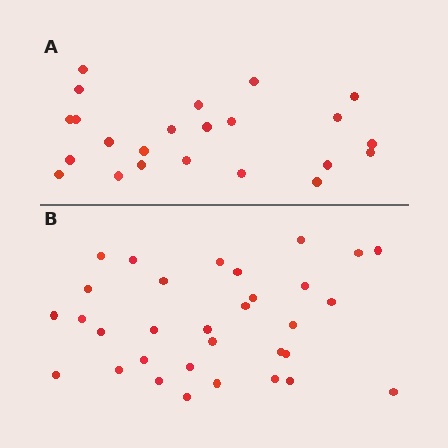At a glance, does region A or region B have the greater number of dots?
Region B (the bottom region) has more dots.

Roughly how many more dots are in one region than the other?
Region B has roughly 8 or so more dots than region A.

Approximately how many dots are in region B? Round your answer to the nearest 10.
About 30 dots. (The exact count is 32, which rounds to 30.)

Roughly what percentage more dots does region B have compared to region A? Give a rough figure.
About 40% more.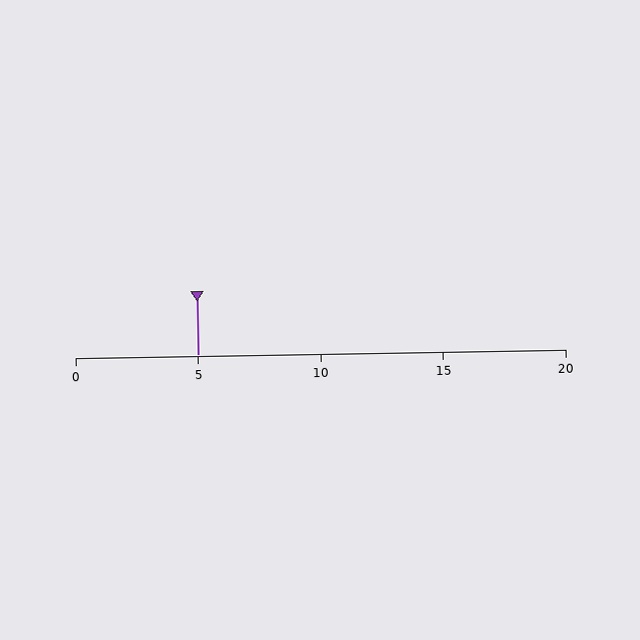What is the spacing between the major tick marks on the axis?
The major ticks are spaced 5 apart.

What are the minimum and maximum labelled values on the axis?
The axis runs from 0 to 20.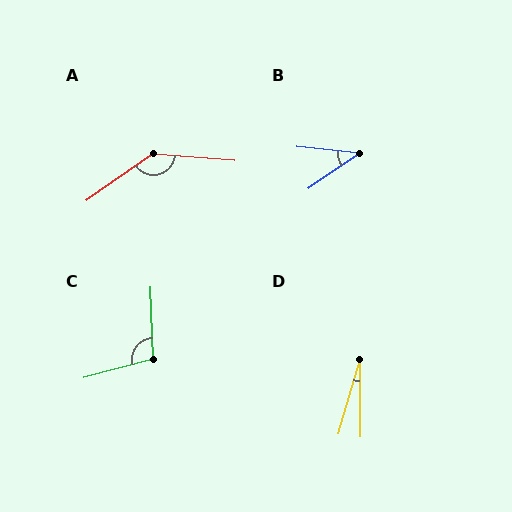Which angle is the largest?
A, at approximately 140 degrees.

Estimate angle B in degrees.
Approximately 41 degrees.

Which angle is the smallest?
D, at approximately 17 degrees.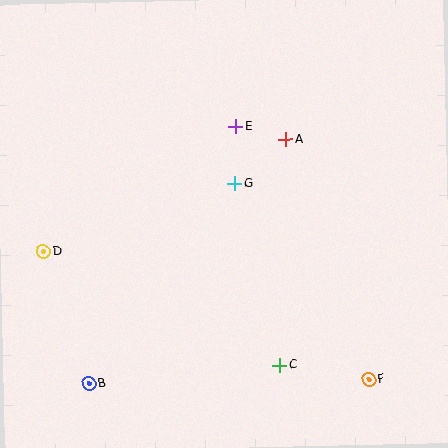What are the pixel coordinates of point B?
Point B is at (89, 383).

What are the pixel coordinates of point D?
Point D is at (43, 251).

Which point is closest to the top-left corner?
Point D is closest to the top-left corner.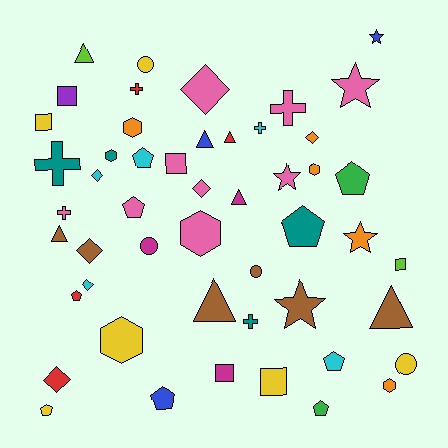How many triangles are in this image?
There are 7 triangles.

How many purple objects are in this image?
There is 1 purple object.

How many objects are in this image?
There are 50 objects.